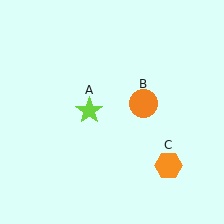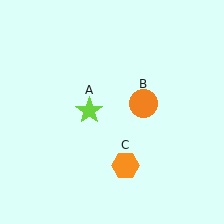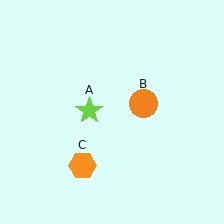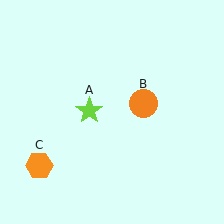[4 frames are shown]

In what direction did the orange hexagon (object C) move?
The orange hexagon (object C) moved left.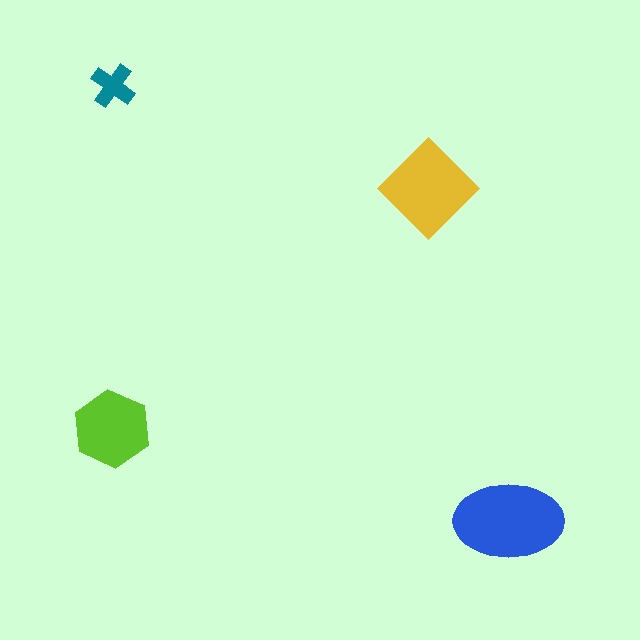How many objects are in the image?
There are 4 objects in the image.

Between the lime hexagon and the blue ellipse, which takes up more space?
The blue ellipse.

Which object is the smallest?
The teal cross.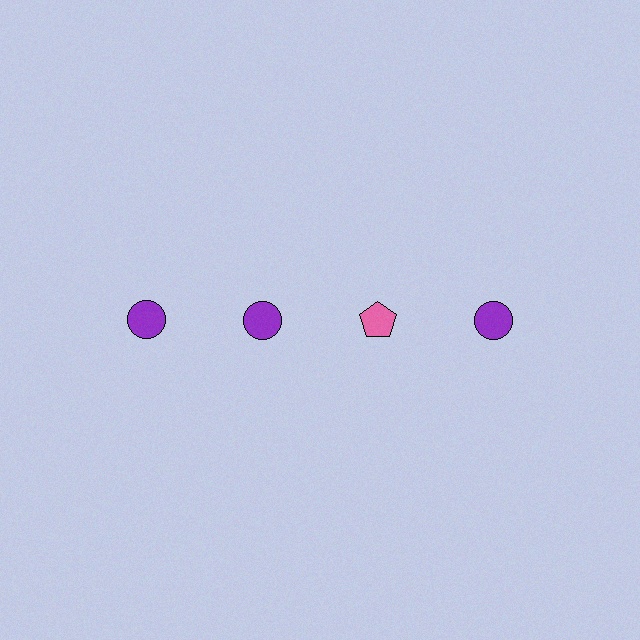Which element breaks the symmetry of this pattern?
The pink pentagon in the top row, center column breaks the symmetry. All other shapes are purple circles.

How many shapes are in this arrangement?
There are 4 shapes arranged in a grid pattern.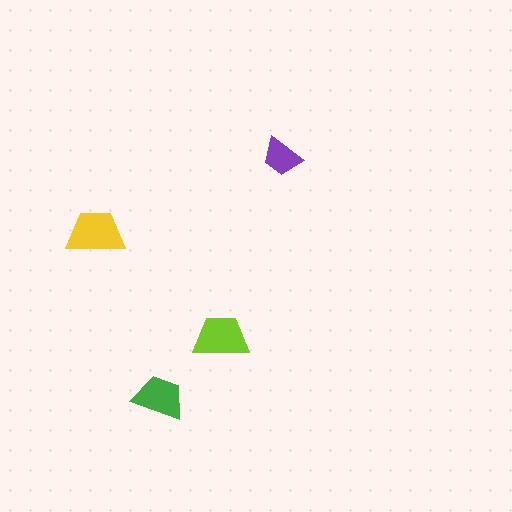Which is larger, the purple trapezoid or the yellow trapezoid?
The yellow one.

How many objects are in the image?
There are 4 objects in the image.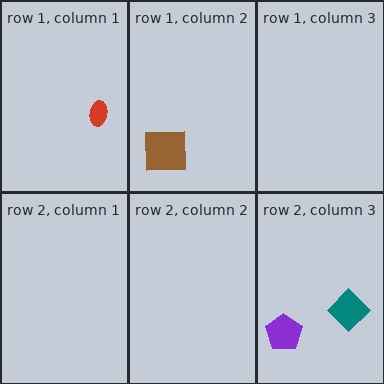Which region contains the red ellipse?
The row 1, column 1 region.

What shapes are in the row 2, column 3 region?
The teal diamond, the purple pentagon.